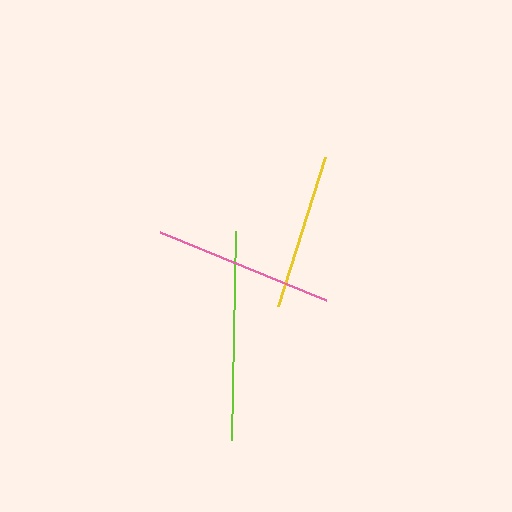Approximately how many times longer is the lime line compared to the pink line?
The lime line is approximately 1.2 times the length of the pink line.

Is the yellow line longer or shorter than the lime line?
The lime line is longer than the yellow line.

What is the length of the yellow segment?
The yellow segment is approximately 156 pixels long.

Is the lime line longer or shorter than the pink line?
The lime line is longer than the pink line.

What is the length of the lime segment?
The lime segment is approximately 209 pixels long.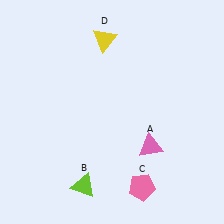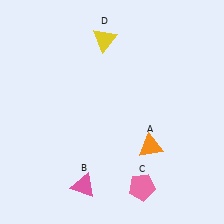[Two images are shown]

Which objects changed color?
A changed from pink to orange. B changed from lime to pink.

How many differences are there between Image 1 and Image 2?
There are 2 differences between the two images.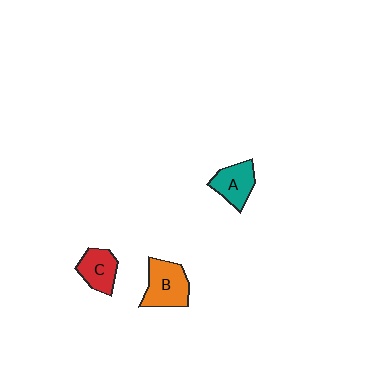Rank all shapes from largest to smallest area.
From largest to smallest: B (orange), A (teal), C (red).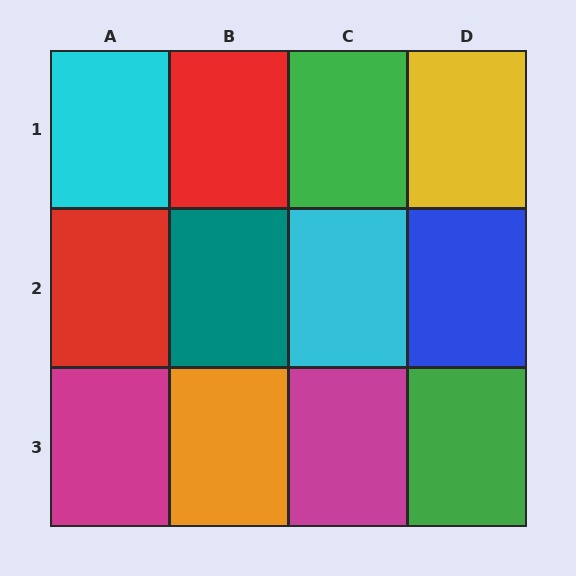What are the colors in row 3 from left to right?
Magenta, orange, magenta, green.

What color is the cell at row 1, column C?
Green.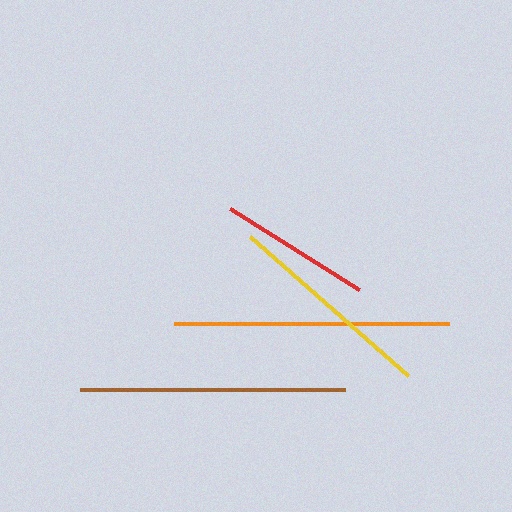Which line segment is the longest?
The orange line is the longest at approximately 275 pixels.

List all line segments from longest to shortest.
From longest to shortest: orange, brown, yellow, red.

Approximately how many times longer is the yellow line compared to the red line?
The yellow line is approximately 1.4 times the length of the red line.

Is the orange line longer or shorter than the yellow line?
The orange line is longer than the yellow line.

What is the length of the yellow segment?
The yellow segment is approximately 210 pixels long.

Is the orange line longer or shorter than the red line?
The orange line is longer than the red line.